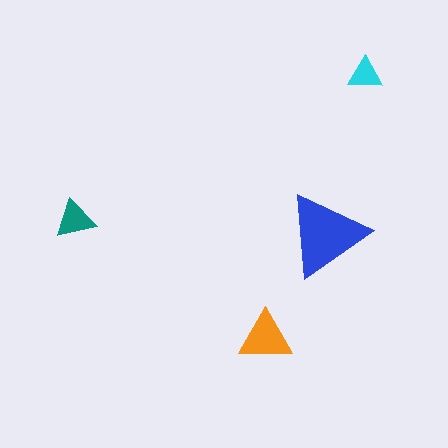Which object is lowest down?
The orange triangle is bottommost.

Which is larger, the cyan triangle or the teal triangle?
The teal one.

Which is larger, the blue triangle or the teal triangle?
The blue one.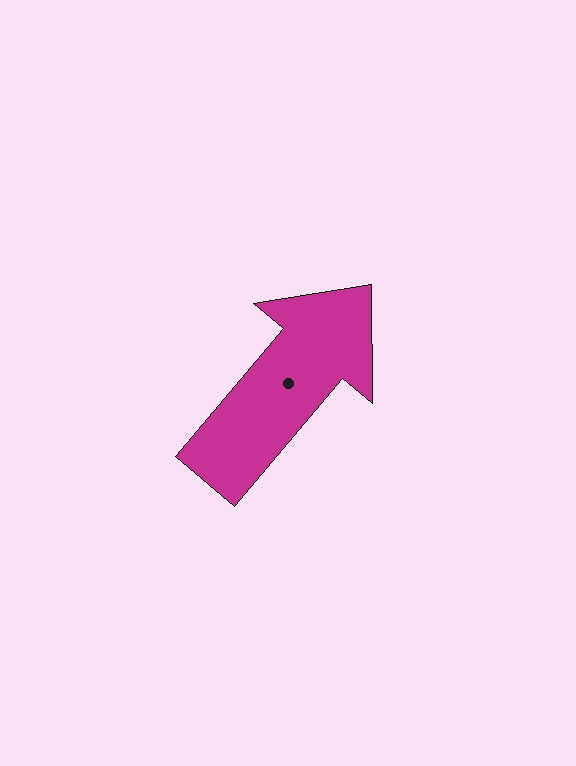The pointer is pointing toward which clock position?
Roughly 1 o'clock.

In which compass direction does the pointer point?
Northeast.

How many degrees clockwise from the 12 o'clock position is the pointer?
Approximately 40 degrees.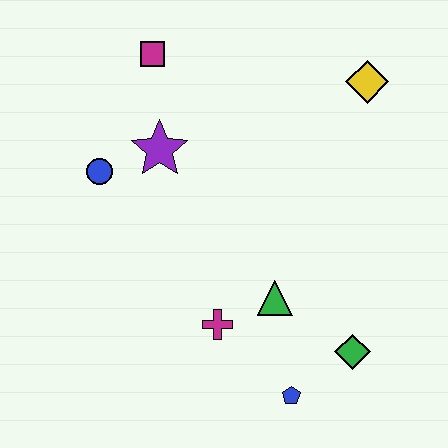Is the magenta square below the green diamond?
No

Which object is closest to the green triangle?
The magenta cross is closest to the green triangle.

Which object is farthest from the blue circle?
The green diamond is farthest from the blue circle.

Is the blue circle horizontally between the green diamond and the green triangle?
No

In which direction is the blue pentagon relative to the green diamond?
The blue pentagon is to the left of the green diamond.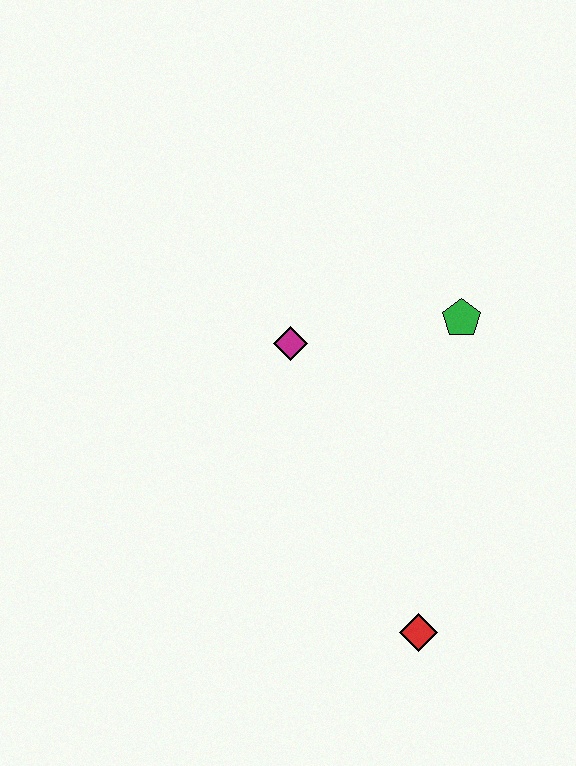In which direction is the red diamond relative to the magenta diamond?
The red diamond is below the magenta diamond.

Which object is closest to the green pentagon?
The magenta diamond is closest to the green pentagon.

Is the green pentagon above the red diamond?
Yes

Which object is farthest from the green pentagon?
The red diamond is farthest from the green pentagon.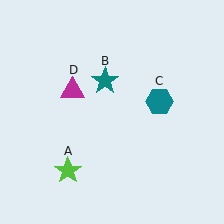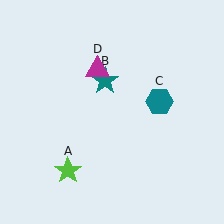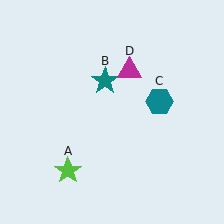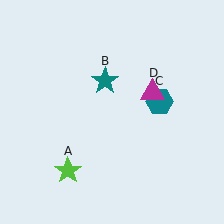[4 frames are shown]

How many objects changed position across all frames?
1 object changed position: magenta triangle (object D).